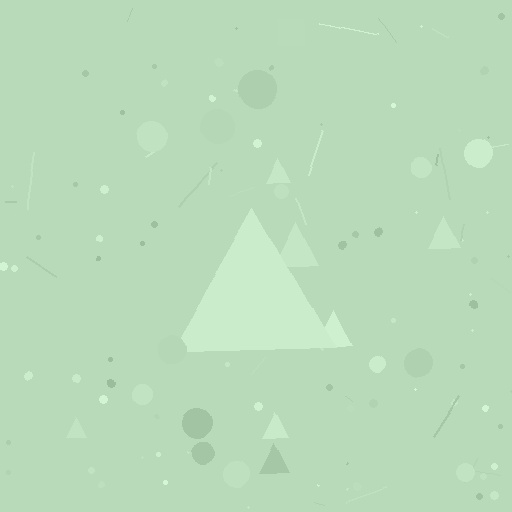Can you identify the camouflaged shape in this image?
The camouflaged shape is a triangle.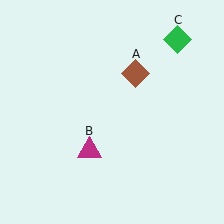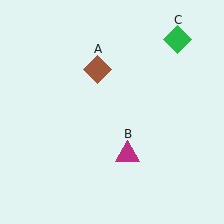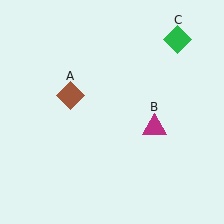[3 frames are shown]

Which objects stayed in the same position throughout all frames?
Green diamond (object C) remained stationary.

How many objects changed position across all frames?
2 objects changed position: brown diamond (object A), magenta triangle (object B).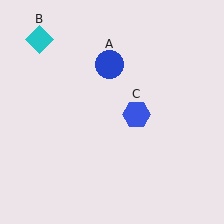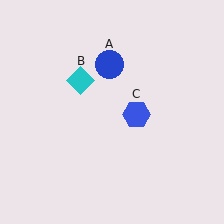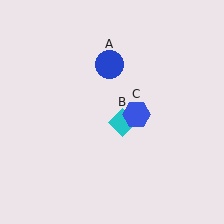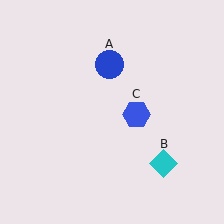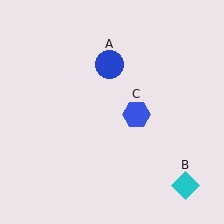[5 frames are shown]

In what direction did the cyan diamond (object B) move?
The cyan diamond (object B) moved down and to the right.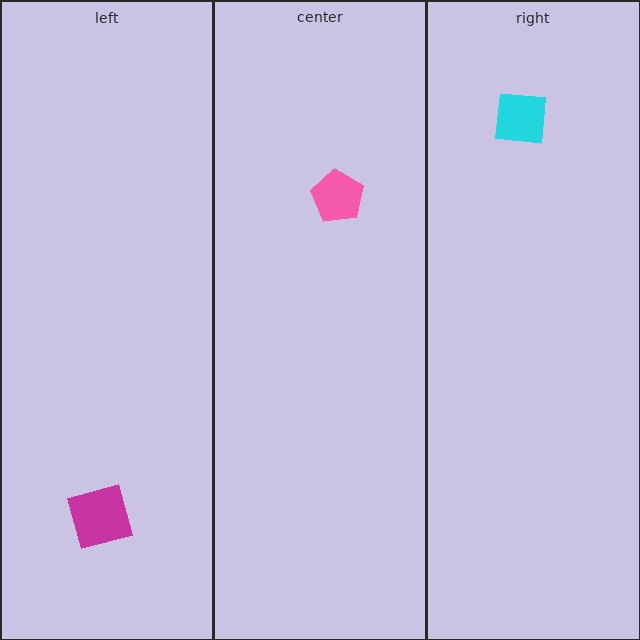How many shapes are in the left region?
1.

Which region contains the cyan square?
The right region.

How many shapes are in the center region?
1.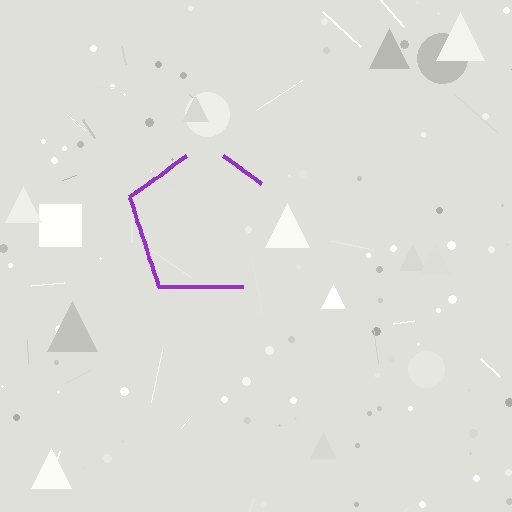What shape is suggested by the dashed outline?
The dashed outline suggests a pentagon.